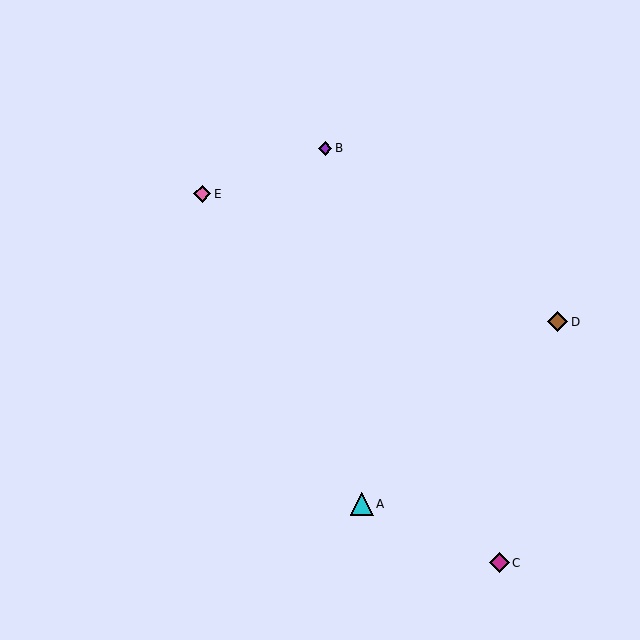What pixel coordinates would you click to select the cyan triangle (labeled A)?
Click at (362, 504) to select the cyan triangle A.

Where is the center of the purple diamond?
The center of the purple diamond is at (325, 148).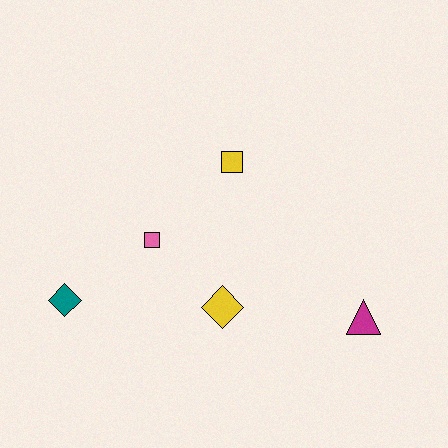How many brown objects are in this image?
There are no brown objects.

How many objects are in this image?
There are 5 objects.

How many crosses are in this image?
There are no crosses.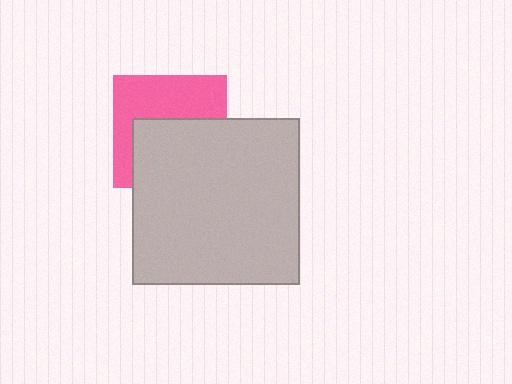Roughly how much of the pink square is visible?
About half of it is visible (roughly 47%).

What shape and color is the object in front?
The object in front is a light gray square.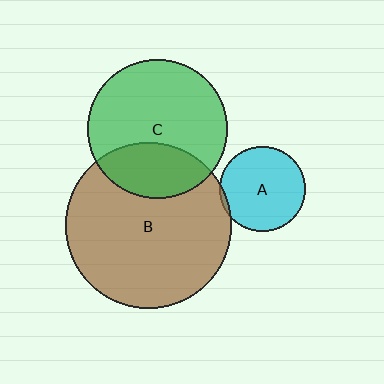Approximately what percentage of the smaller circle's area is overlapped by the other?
Approximately 5%.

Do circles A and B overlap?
Yes.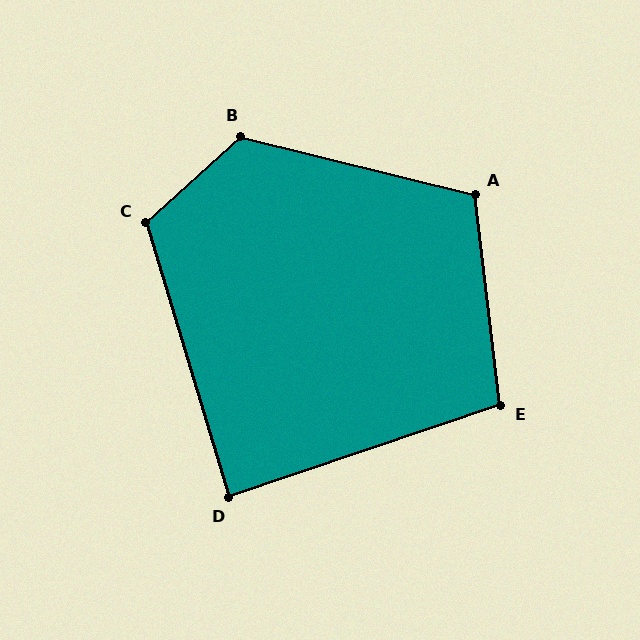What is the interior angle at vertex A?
Approximately 111 degrees (obtuse).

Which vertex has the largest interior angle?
B, at approximately 124 degrees.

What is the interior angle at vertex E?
Approximately 102 degrees (obtuse).